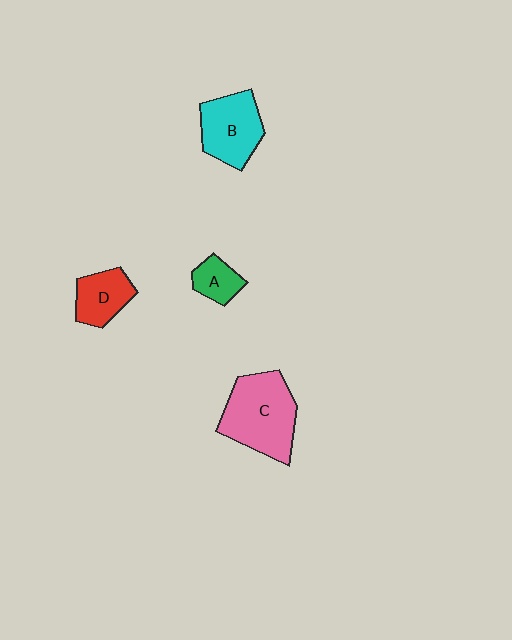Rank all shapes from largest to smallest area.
From largest to smallest: C (pink), B (cyan), D (red), A (green).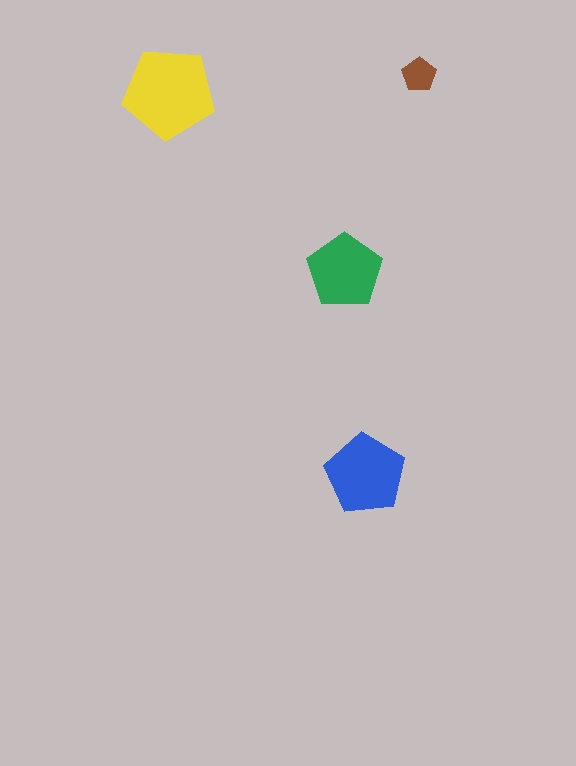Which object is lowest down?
The blue pentagon is bottommost.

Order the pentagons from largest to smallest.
the yellow one, the blue one, the green one, the brown one.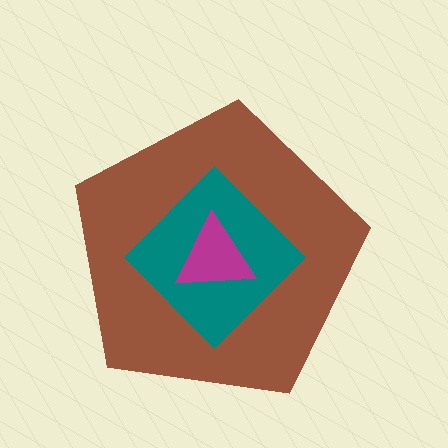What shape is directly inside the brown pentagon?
The teal diamond.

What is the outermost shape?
The brown pentagon.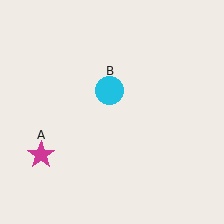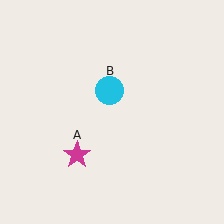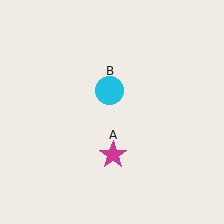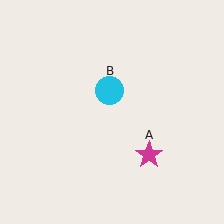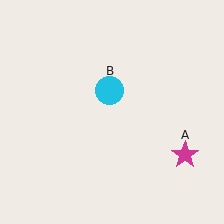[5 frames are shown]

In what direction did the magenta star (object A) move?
The magenta star (object A) moved right.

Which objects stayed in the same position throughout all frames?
Cyan circle (object B) remained stationary.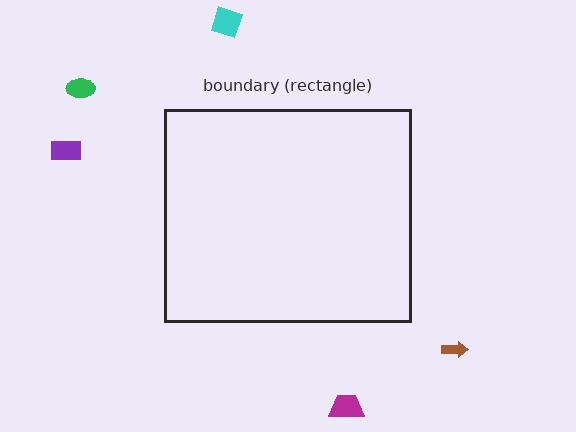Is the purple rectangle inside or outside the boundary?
Outside.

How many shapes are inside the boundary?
0 inside, 5 outside.